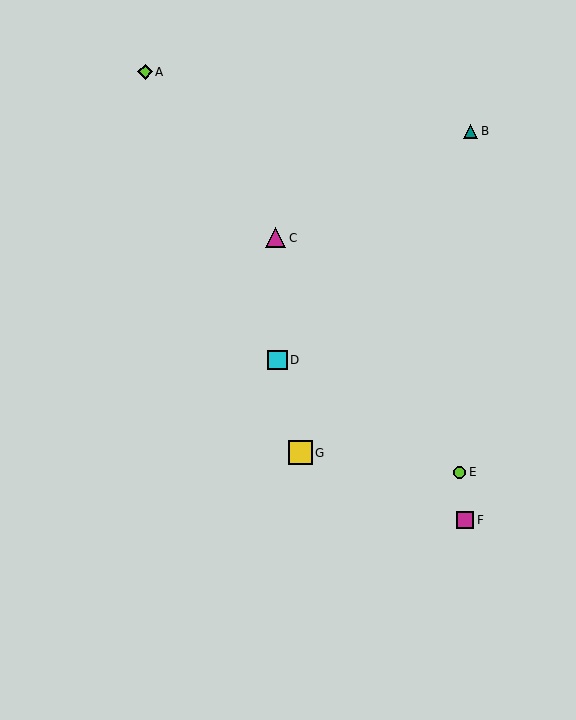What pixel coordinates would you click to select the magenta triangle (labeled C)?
Click at (276, 238) to select the magenta triangle C.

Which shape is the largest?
The yellow square (labeled G) is the largest.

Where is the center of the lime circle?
The center of the lime circle is at (460, 472).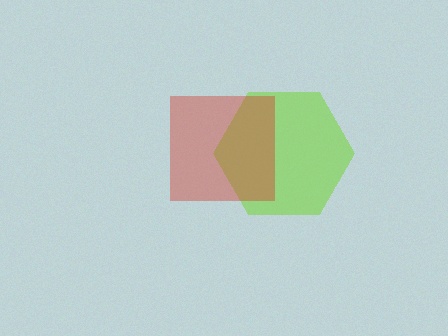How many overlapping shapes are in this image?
There are 2 overlapping shapes in the image.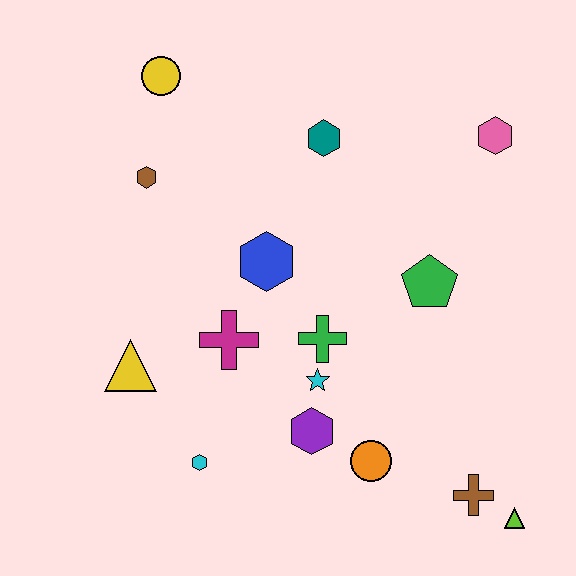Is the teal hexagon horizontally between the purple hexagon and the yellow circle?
No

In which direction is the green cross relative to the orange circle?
The green cross is above the orange circle.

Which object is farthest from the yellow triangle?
The pink hexagon is farthest from the yellow triangle.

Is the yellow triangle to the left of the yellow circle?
Yes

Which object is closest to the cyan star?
The green cross is closest to the cyan star.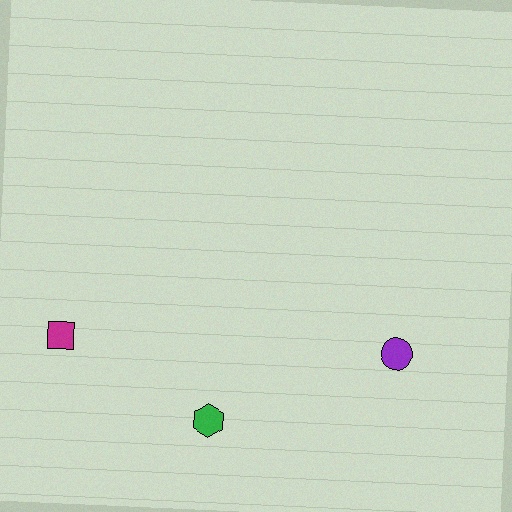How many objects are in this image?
There are 3 objects.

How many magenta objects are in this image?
There is 1 magenta object.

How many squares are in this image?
There is 1 square.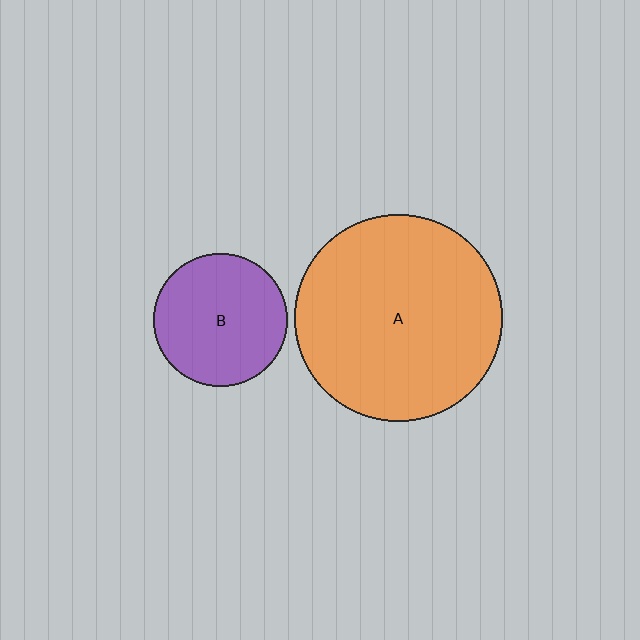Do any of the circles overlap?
No, none of the circles overlap.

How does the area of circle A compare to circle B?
Approximately 2.4 times.